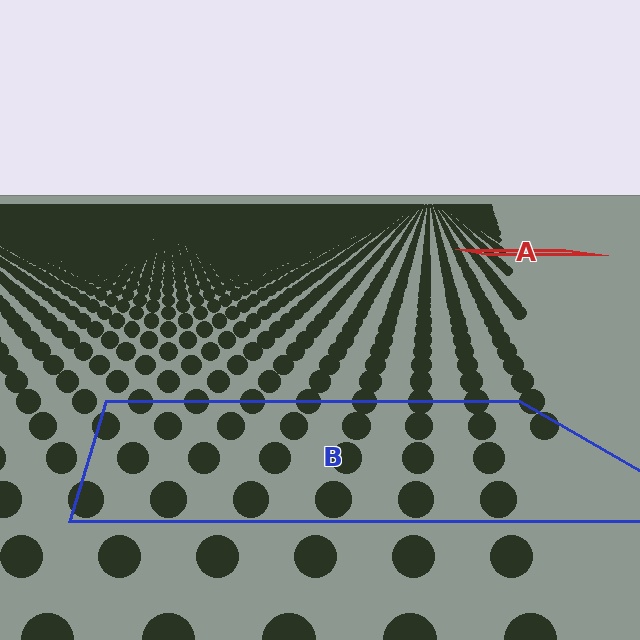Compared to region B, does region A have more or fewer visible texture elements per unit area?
Region A has more texture elements per unit area — they are packed more densely because it is farther away.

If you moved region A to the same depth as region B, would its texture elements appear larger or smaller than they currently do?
They would appear larger. At a closer depth, the same texture elements are projected at a bigger on-screen size.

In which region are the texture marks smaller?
The texture marks are smaller in region A, because it is farther away.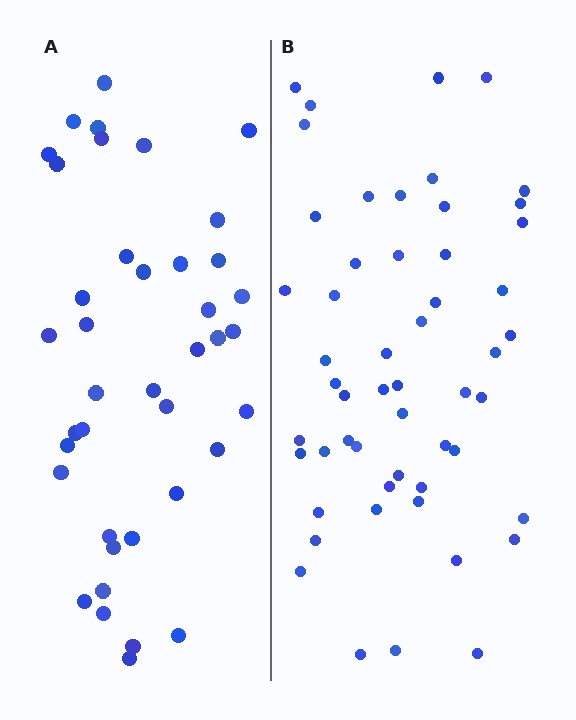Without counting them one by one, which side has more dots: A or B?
Region B (the right region) has more dots.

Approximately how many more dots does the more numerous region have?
Region B has approximately 15 more dots than region A.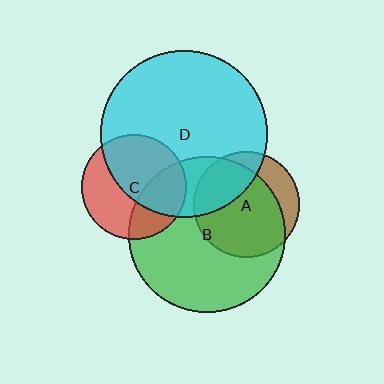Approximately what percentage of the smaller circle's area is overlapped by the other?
Approximately 30%.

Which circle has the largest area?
Circle D (cyan).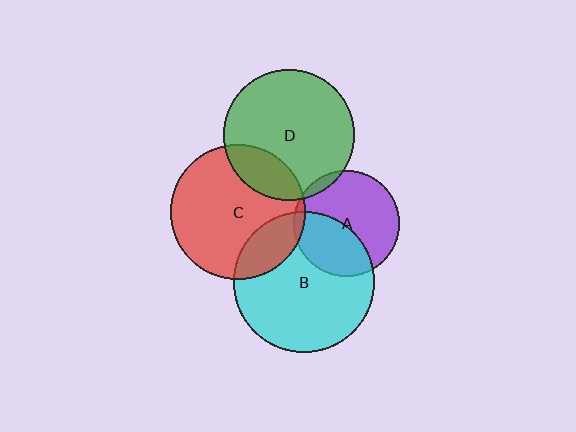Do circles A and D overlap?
Yes.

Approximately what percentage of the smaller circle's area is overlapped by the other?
Approximately 5%.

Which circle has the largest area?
Circle B (cyan).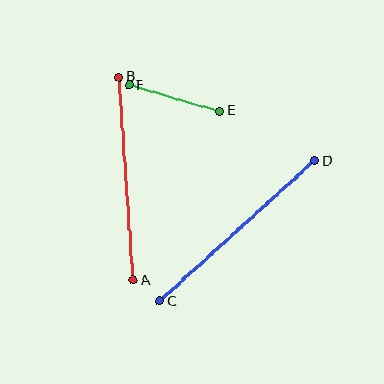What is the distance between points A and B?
The distance is approximately 204 pixels.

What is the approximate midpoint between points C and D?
The midpoint is at approximately (237, 231) pixels.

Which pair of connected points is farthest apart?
Points C and D are farthest apart.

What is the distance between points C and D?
The distance is approximately 209 pixels.